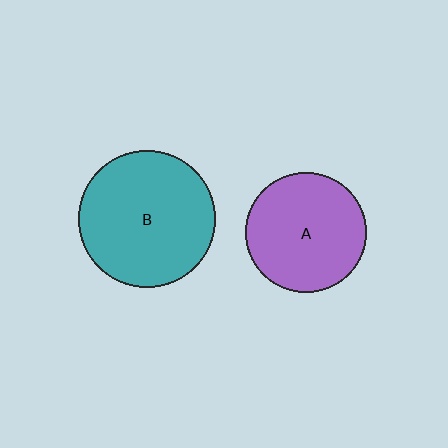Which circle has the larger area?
Circle B (teal).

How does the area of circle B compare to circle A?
Approximately 1.3 times.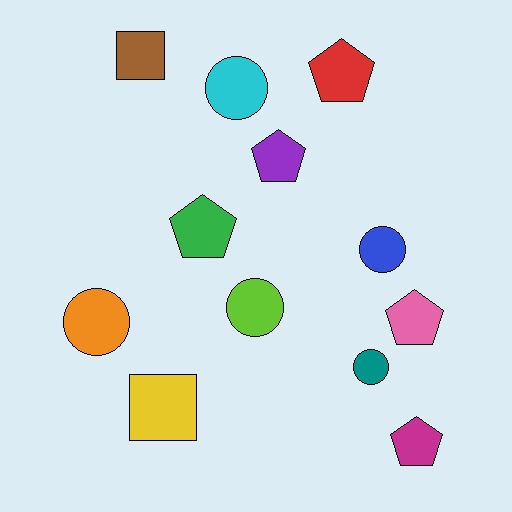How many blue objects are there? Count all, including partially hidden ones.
There is 1 blue object.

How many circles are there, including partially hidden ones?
There are 5 circles.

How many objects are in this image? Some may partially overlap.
There are 12 objects.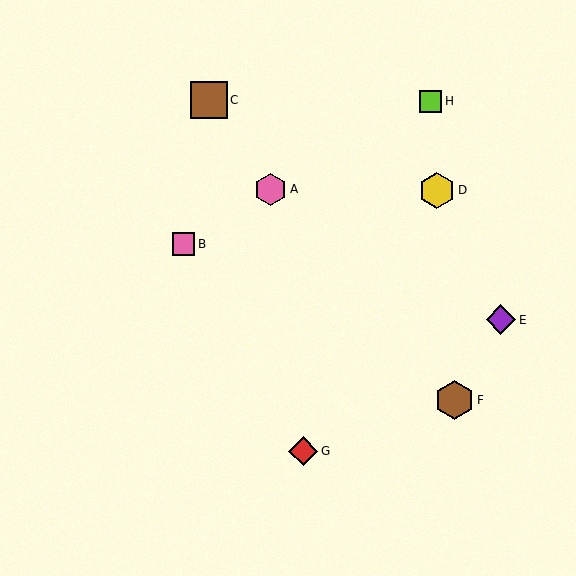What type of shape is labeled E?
Shape E is a purple diamond.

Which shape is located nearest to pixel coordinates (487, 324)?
The purple diamond (labeled E) at (501, 320) is nearest to that location.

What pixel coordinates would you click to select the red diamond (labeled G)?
Click at (303, 451) to select the red diamond G.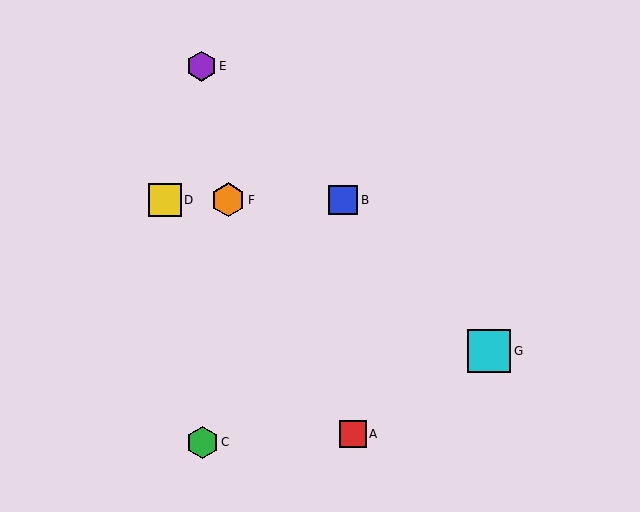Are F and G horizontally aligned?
No, F is at y≈200 and G is at y≈351.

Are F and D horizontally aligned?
Yes, both are at y≈200.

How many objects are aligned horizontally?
3 objects (B, D, F) are aligned horizontally.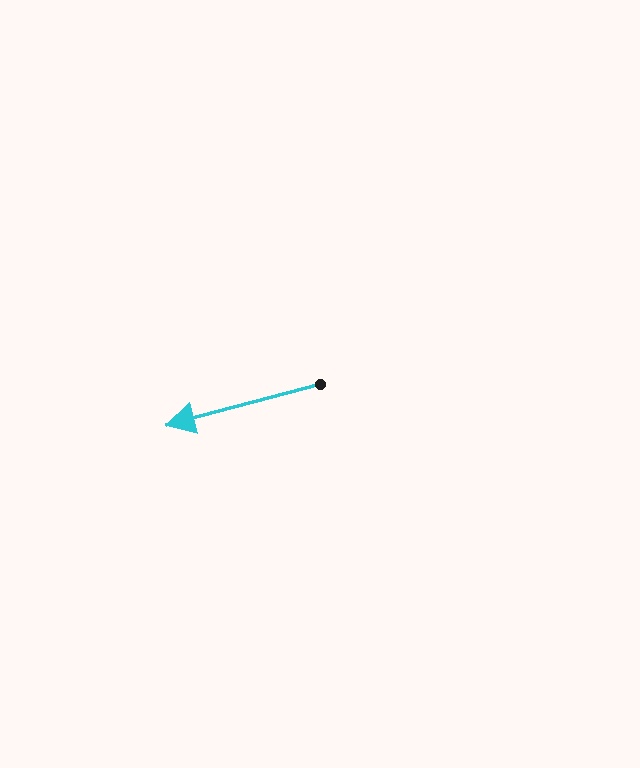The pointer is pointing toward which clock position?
Roughly 9 o'clock.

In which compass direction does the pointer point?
West.